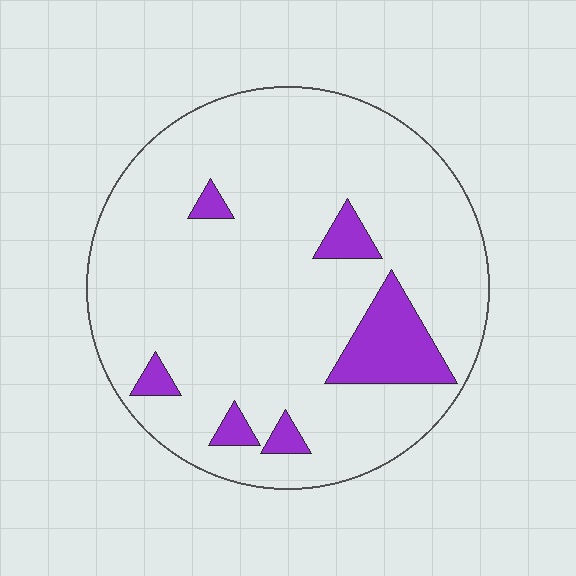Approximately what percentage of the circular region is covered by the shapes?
Approximately 10%.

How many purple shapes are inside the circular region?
6.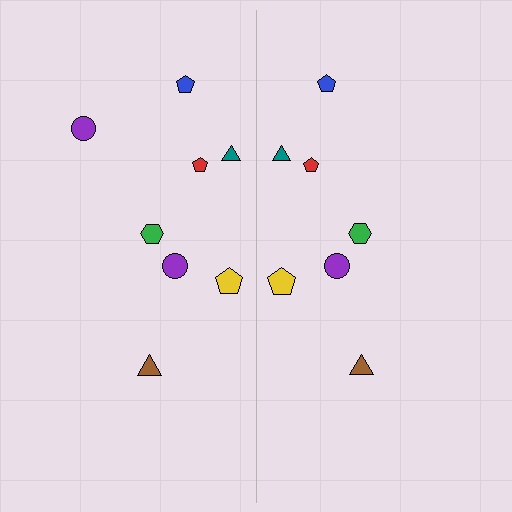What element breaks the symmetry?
A purple circle is missing from the right side.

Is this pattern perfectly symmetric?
No, the pattern is not perfectly symmetric. A purple circle is missing from the right side.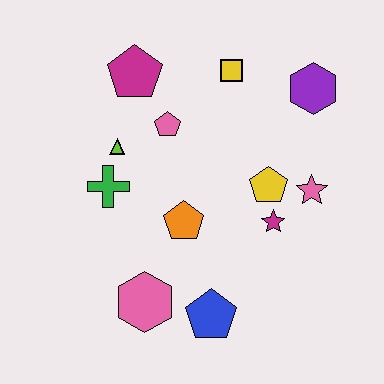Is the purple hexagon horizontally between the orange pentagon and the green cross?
No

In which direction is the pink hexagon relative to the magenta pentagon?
The pink hexagon is below the magenta pentagon.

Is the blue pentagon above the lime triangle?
No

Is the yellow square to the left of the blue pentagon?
No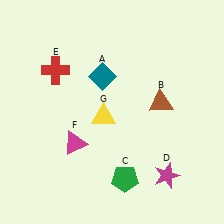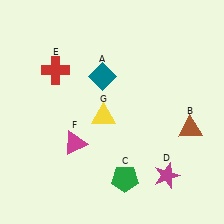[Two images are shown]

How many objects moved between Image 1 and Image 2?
1 object moved between the two images.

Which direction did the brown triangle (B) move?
The brown triangle (B) moved right.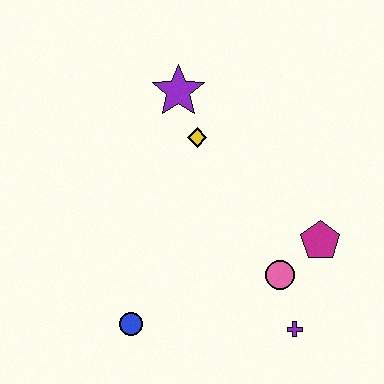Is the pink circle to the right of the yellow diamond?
Yes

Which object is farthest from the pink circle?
The purple star is farthest from the pink circle.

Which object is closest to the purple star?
The yellow diamond is closest to the purple star.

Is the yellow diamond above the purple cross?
Yes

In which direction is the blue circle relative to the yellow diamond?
The blue circle is below the yellow diamond.